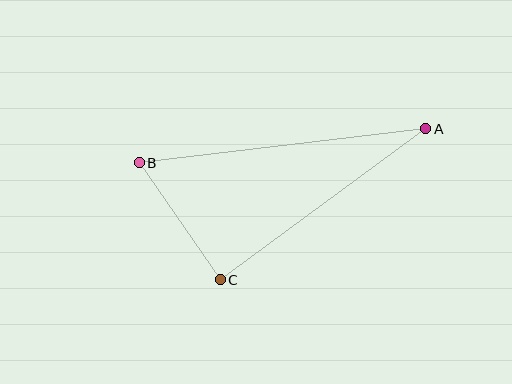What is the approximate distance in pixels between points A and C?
The distance between A and C is approximately 255 pixels.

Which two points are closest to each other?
Points B and C are closest to each other.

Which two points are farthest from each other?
Points A and B are farthest from each other.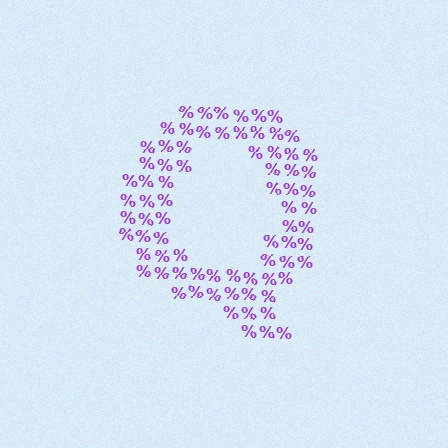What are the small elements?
The small elements are percent signs.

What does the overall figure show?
The overall figure shows the letter Q.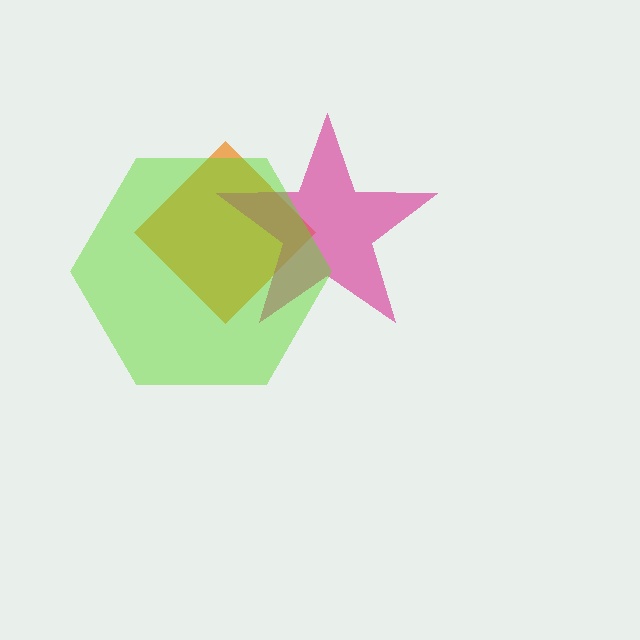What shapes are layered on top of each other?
The layered shapes are: an orange diamond, a magenta star, a lime hexagon.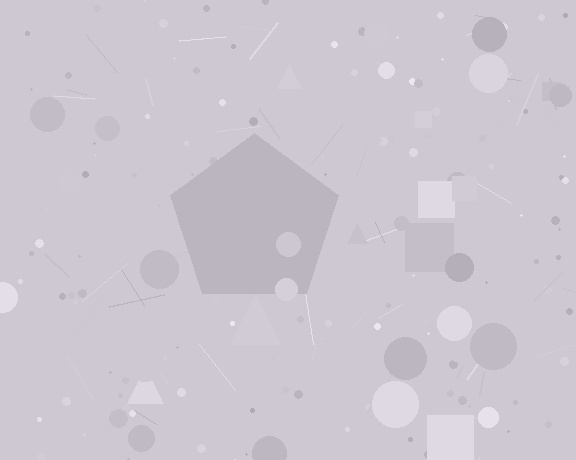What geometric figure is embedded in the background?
A pentagon is embedded in the background.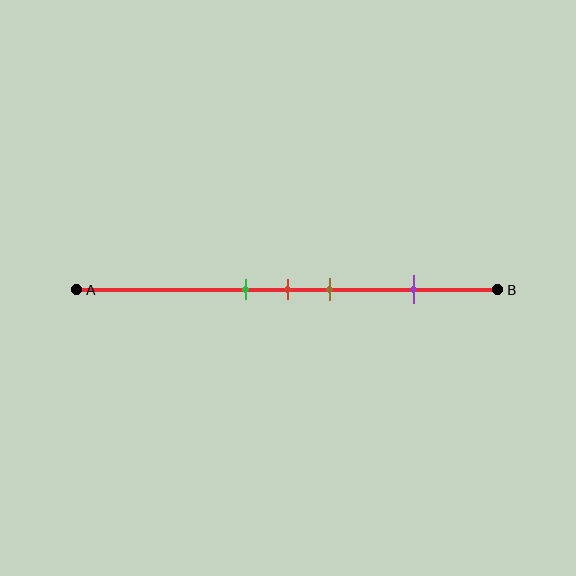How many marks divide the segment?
There are 4 marks dividing the segment.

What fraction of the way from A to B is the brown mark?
The brown mark is approximately 60% (0.6) of the way from A to B.